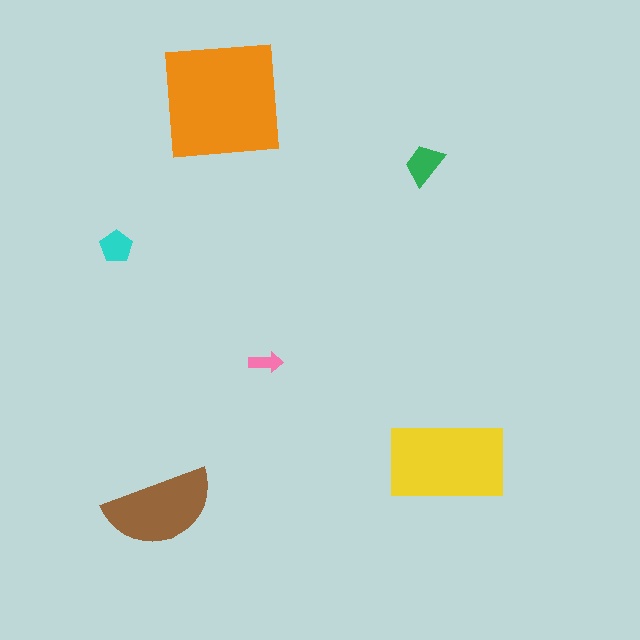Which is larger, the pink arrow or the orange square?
The orange square.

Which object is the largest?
The orange square.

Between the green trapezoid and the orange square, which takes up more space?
The orange square.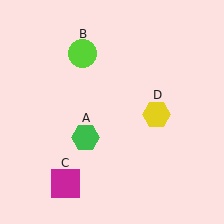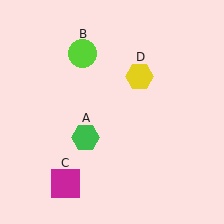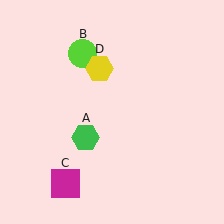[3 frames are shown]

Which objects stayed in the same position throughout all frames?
Green hexagon (object A) and lime circle (object B) and magenta square (object C) remained stationary.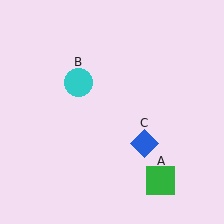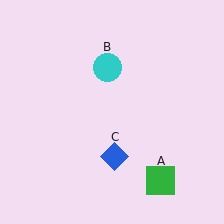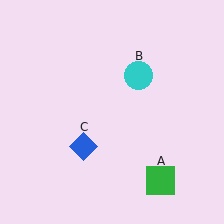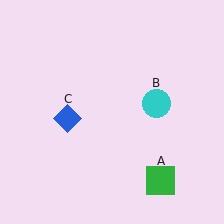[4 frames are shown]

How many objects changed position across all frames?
2 objects changed position: cyan circle (object B), blue diamond (object C).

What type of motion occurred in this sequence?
The cyan circle (object B), blue diamond (object C) rotated clockwise around the center of the scene.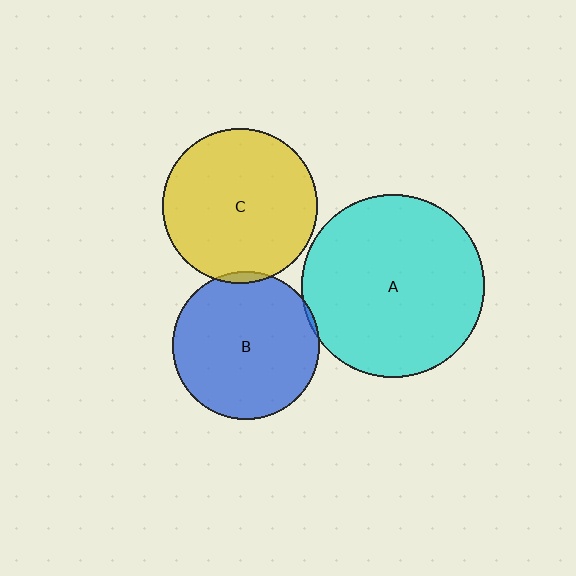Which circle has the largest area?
Circle A (cyan).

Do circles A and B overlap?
Yes.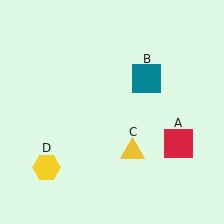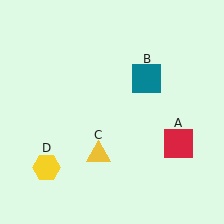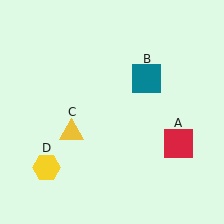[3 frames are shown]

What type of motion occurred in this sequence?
The yellow triangle (object C) rotated clockwise around the center of the scene.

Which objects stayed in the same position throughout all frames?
Red square (object A) and teal square (object B) and yellow hexagon (object D) remained stationary.